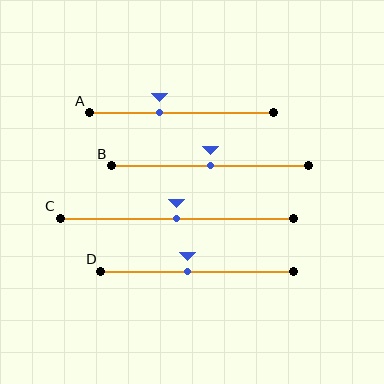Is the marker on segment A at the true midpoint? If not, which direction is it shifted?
No, the marker on segment A is shifted to the left by about 12% of the segment length.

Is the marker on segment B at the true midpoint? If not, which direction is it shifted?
Yes, the marker on segment B is at the true midpoint.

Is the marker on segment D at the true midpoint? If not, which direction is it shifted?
No, the marker on segment D is shifted to the left by about 5% of the segment length.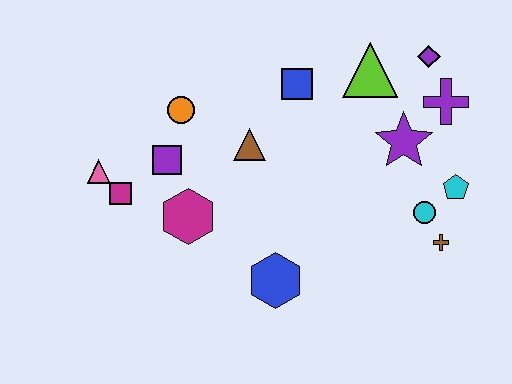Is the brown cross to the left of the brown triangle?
No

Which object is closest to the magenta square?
The pink triangle is closest to the magenta square.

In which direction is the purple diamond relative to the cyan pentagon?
The purple diamond is above the cyan pentagon.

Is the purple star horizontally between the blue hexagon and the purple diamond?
Yes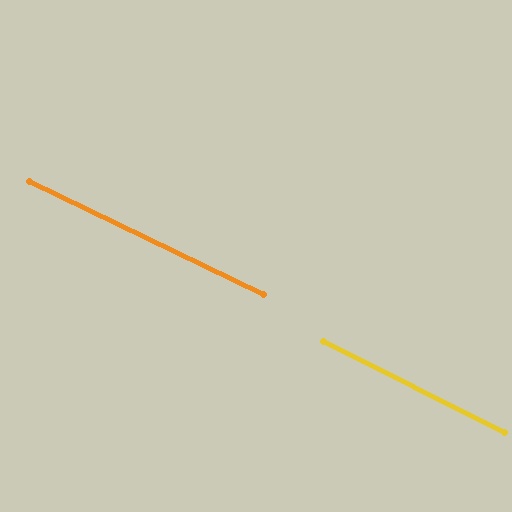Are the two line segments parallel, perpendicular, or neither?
Parallel — their directions differ by only 1.1°.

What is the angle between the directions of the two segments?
Approximately 1 degree.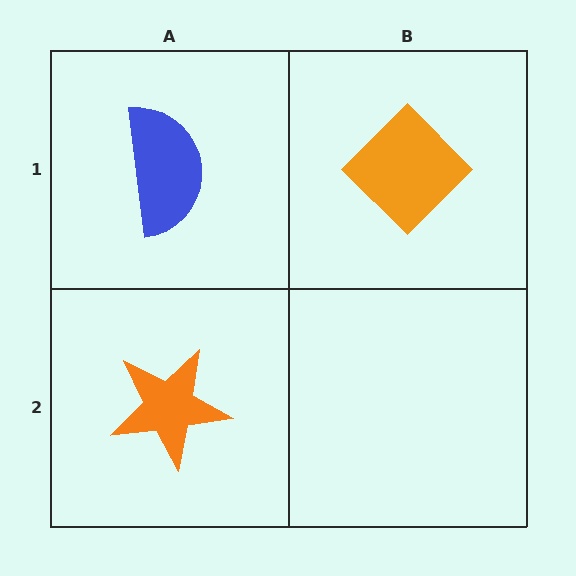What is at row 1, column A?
A blue semicircle.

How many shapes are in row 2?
1 shape.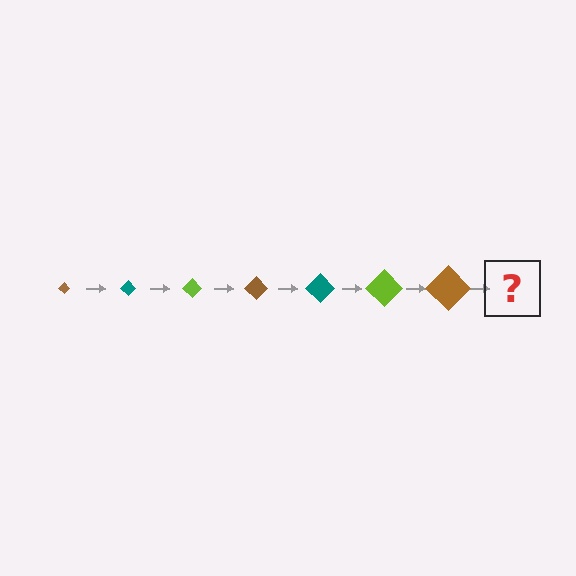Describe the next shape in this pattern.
It should be a teal diamond, larger than the previous one.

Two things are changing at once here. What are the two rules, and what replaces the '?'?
The two rules are that the diamond grows larger each step and the color cycles through brown, teal, and lime. The '?' should be a teal diamond, larger than the previous one.